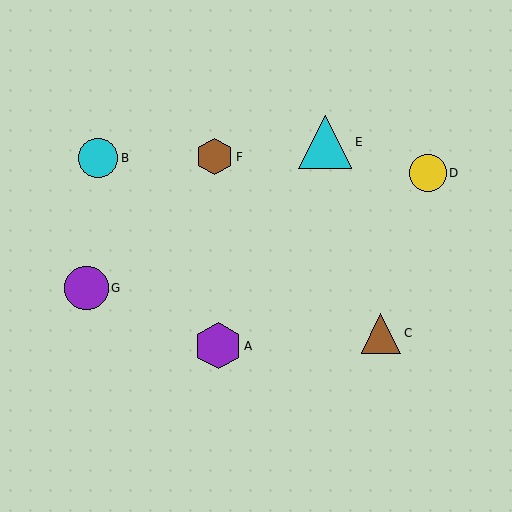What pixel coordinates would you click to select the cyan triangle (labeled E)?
Click at (325, 142) to select the cyan triangle E.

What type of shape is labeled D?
Shape D is a yellow circle.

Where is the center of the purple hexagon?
The center of the purple hexagon is at (218, 346).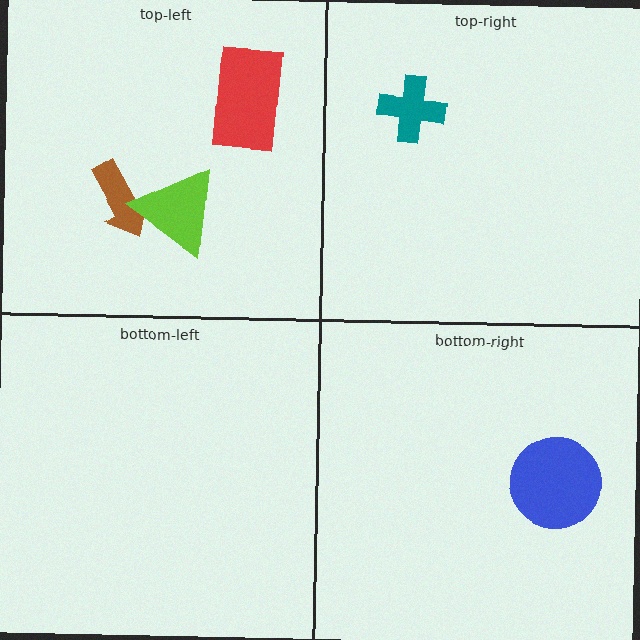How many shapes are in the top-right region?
1.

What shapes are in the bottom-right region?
The blue circle.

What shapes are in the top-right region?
The teal cross.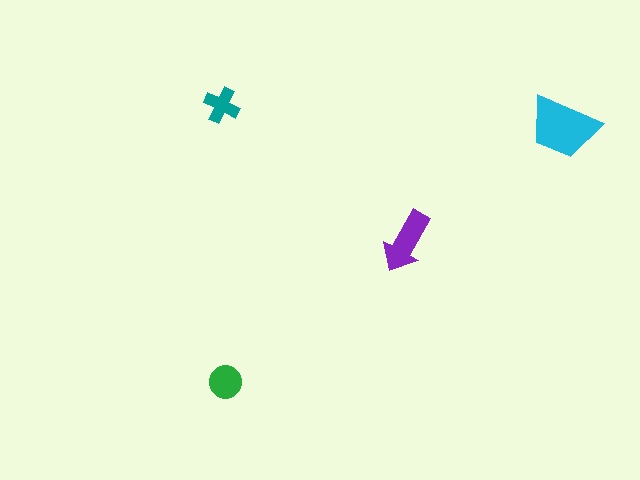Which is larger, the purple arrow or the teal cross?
The purple arrow.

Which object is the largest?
The cyan trapezoid.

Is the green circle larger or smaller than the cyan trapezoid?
Smaller.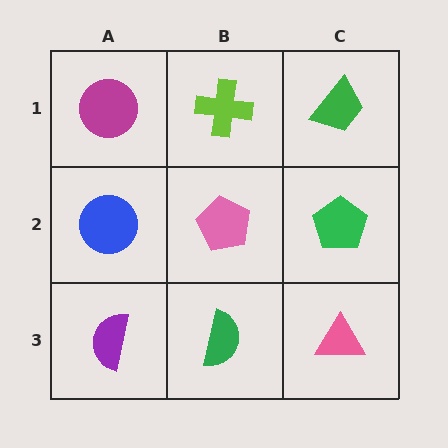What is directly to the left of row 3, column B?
A purple semicircle.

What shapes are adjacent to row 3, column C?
A green pentagon (row 2, column C), a green semicircle (row 3, column B).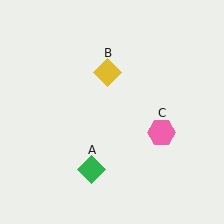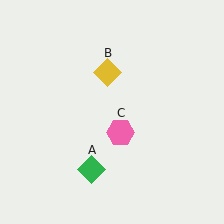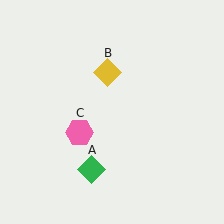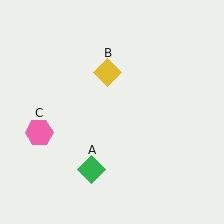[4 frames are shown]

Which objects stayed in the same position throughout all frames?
Green diamond (object A) and yellow diamond (object B) remained stationary.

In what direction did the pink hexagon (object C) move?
The pink hexagon (object C) moved left.